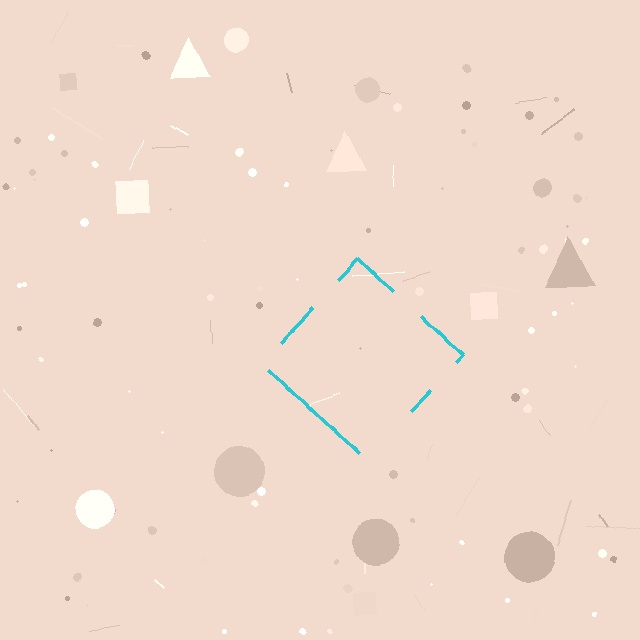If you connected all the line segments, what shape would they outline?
They would outline a diamond.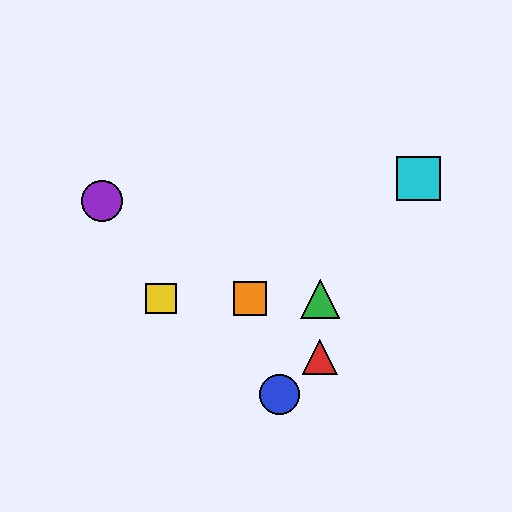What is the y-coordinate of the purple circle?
The purple circle is at y≈201.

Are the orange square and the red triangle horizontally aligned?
No, the orange square is at y≈299 and the red triangle is at y≈357.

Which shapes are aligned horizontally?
The green triangle, the yellow square, the orange square are aligned horizontally.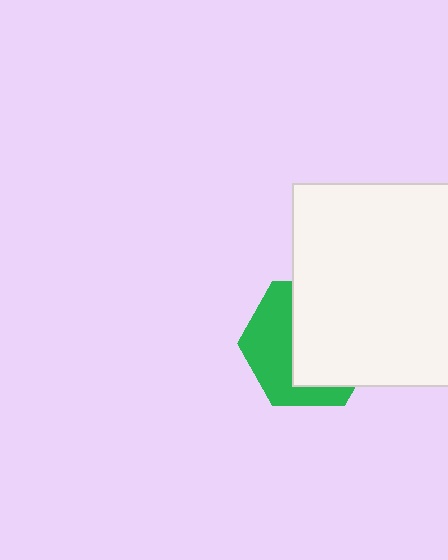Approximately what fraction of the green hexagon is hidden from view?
Roughly 58% of the green hexagon is hidden behind the white square.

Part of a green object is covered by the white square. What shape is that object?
It is a hexagon.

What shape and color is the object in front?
The object in front is a white square.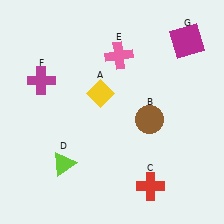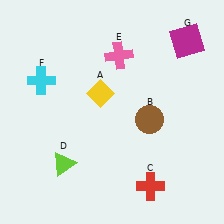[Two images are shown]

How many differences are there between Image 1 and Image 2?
There is 1 difference between the two images.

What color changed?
The cross (F) changed from magenta in Image 1 to cyan in Image 2.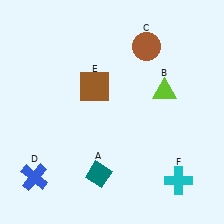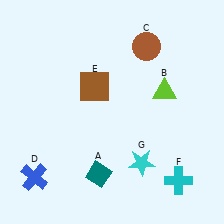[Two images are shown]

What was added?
A cyan star (G) was added in Image 2.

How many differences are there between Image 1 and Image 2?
There is 1 difference between the two images.